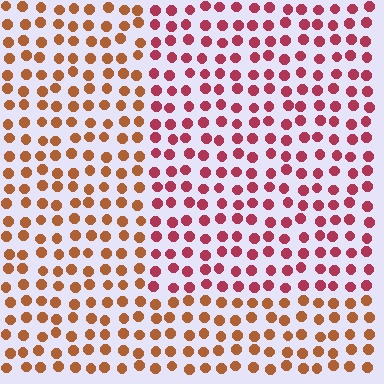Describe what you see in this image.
The image is filled with small brown elements in a uniform arrangement. A rectangle-shaped region is visible where the elements are tinted to a slightly different hue, forming a subtle color boundary.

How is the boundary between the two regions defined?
The boundary is defined purely by a slight shift in hue (about 38 degrees). Spacing, size, and orientation are identical on both sides.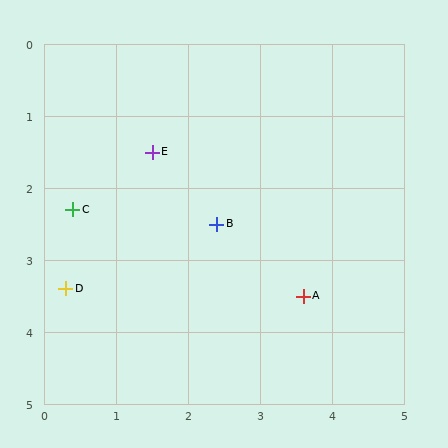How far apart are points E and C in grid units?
Points E and C are about 1.4 grid units apart.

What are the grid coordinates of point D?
Point D is at approximately (0.3, 3.4).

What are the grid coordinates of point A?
Point A is at approximately (3.6, 3.5).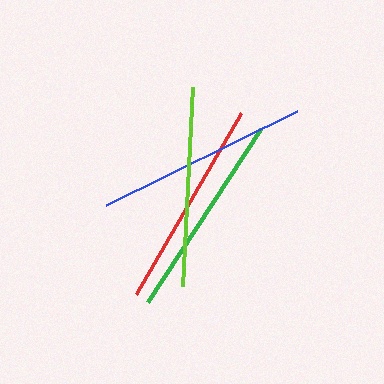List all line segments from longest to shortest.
From longest to shortest: blue, red, green, lime.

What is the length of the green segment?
The green segment is approximately 207 pixels long.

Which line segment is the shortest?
The lime line is the shortest at approximately 199 pixels.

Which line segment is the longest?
The blue line is the longest at approximately 212 pixels.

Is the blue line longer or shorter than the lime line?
The blue line is longer than the lime line.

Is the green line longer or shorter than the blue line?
The blue line is longer than the green line.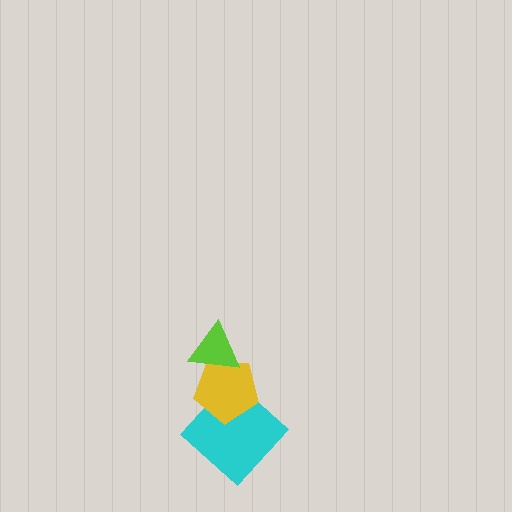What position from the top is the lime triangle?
The lime triangle is 1st from the top.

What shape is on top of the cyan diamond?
The yellow pentagon is on top of the cyan diamond.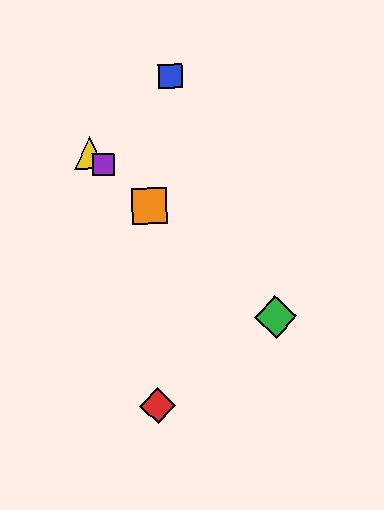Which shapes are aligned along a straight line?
The green diamond, the yellow triangle, the purple square, the orange square are aligned along a straight line.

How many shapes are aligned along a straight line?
4 shapes (the green diamond, the yellow triangle, the purple square, the orange square) are aligned along a straight line.